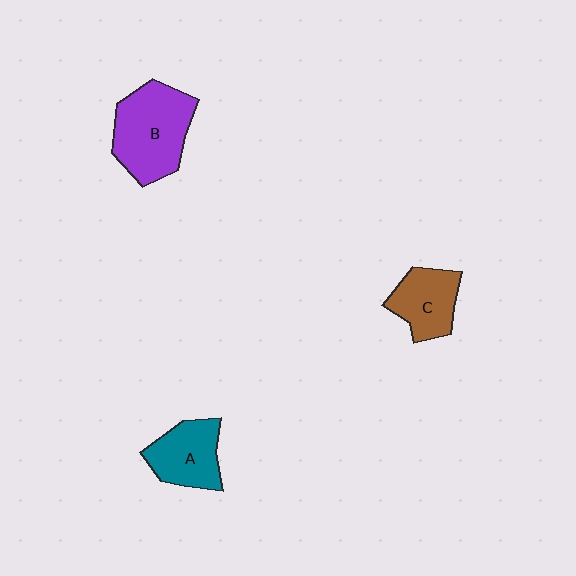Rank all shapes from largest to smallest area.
From largest to smallest: B (purple), A (teal), C (brown).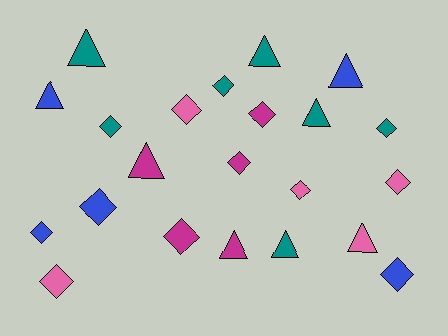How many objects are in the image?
There are 22 objects.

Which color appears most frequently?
Teal, with 7 objects.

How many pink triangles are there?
There is 1 pink triangle.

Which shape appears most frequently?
Diamond, with 13 objects.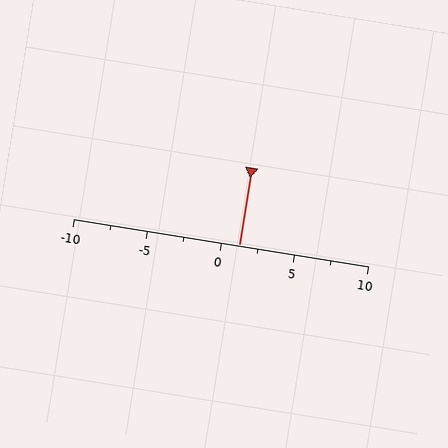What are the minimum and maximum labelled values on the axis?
The axis runs from -10 to 10.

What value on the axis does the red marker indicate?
The marker indicates approximately 1.2.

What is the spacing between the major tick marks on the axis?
The major ticks are spaced 5 apart.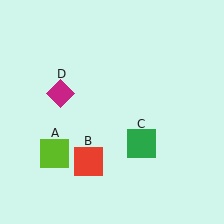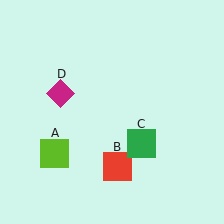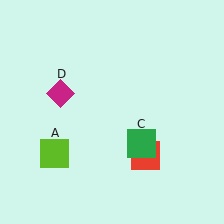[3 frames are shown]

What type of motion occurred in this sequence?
The red square (object B) rotated counterclockwise around the center of the scene.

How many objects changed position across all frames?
1 object changed position: red square (object B).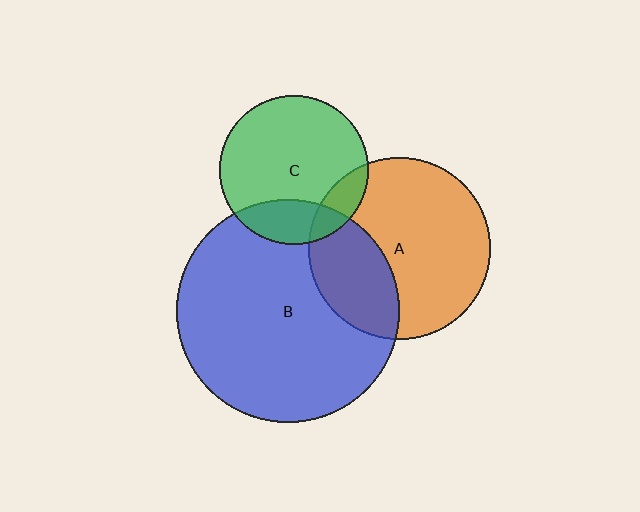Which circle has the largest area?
Circle B (blue).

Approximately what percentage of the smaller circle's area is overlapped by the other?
Approximately 20%.